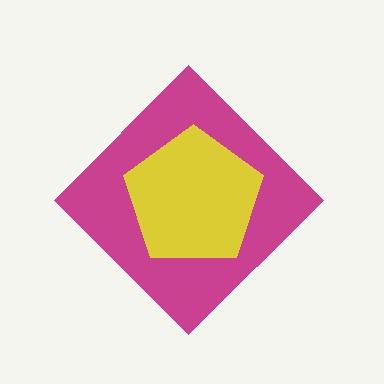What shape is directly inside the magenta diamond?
The yellow pentagon.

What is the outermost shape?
The magenta diamond.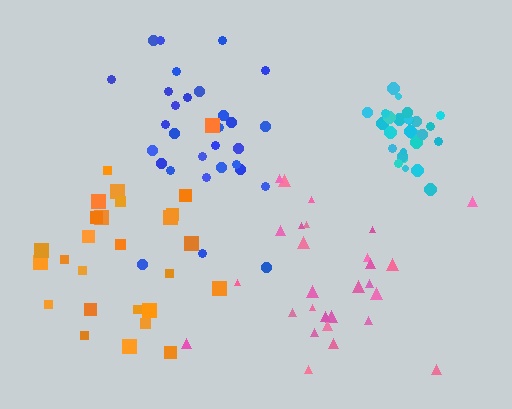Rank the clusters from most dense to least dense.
cyan, blue, orange, pink.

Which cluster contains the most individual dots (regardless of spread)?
Blue (30).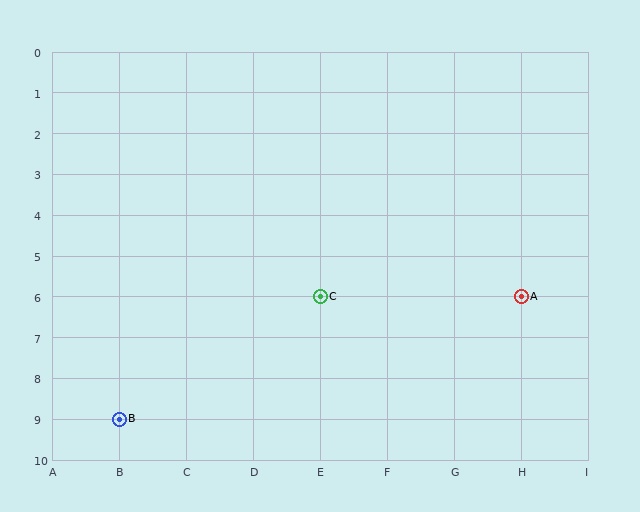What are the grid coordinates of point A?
Point A is at grid coordinates (H, 6).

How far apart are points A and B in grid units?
Points A and B are 6 columns and 3 rows apart (about 6.7 grid units diagonally).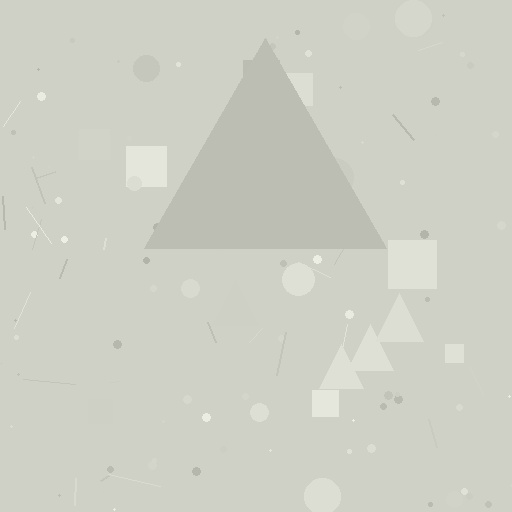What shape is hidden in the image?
A triangle is hidden in the image.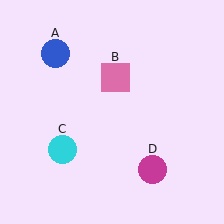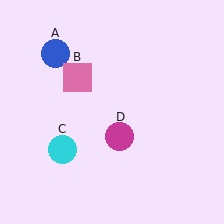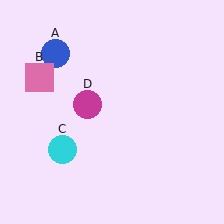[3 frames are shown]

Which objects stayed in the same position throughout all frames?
Blue circle (object A) and cyan circle (object C) remained stationary.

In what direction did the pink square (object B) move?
The pink square (object B) moved left.